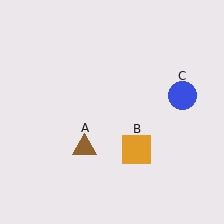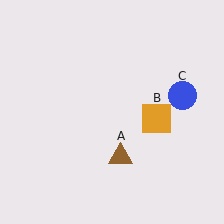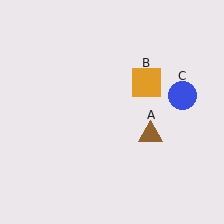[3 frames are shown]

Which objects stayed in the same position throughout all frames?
Blue circle (object C) remained stationary.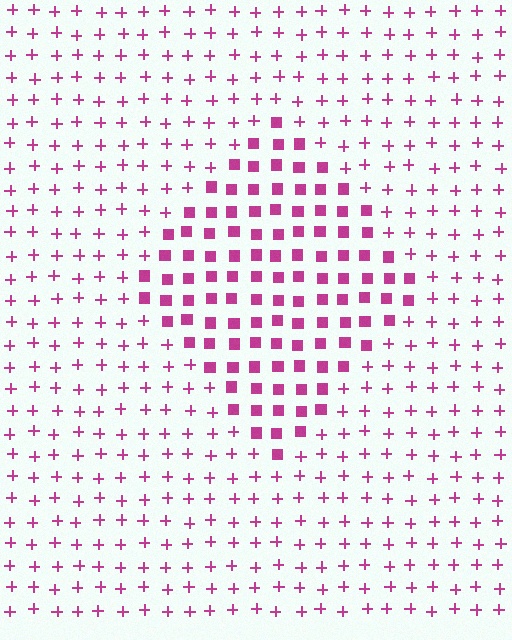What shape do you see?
I see a diamond.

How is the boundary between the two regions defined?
The boundary is defined by a change in element shape: squares inside vs. plus signs outside. All elements share the same color and spacing.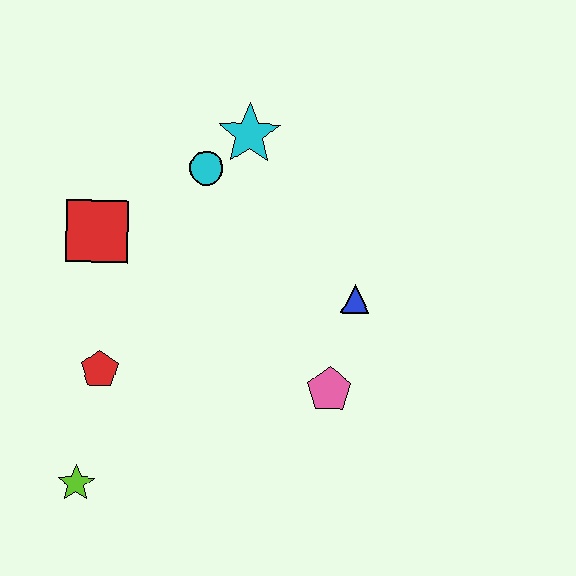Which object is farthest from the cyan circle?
The lime star is farthest from the cyan circle.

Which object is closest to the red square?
The cyan circle is closest to the red square.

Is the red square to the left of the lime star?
No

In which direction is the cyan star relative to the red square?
The cyan star is to the right of the red square.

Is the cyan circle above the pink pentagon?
Yes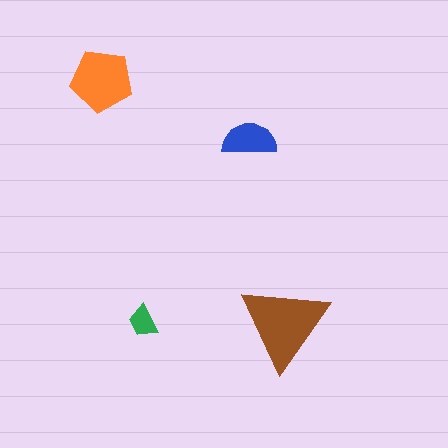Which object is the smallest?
The green trapezoid.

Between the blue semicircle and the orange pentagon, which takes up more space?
The orange pentagon.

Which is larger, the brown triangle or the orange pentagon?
The brown triangle.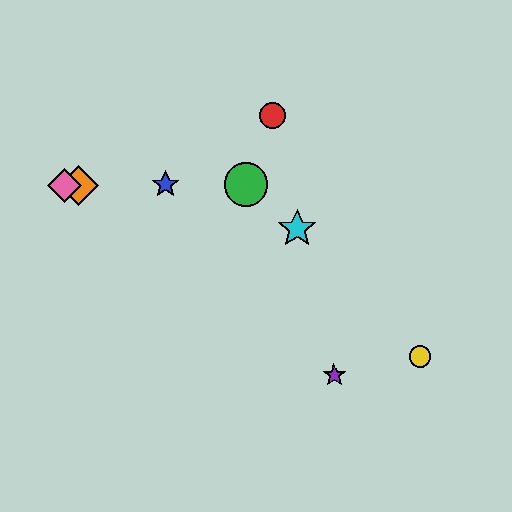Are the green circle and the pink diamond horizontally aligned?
Yes, both are at y≈185.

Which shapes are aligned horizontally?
The blue star, the green circle, the orange diamond, the pink diamond are aligned horizontally.